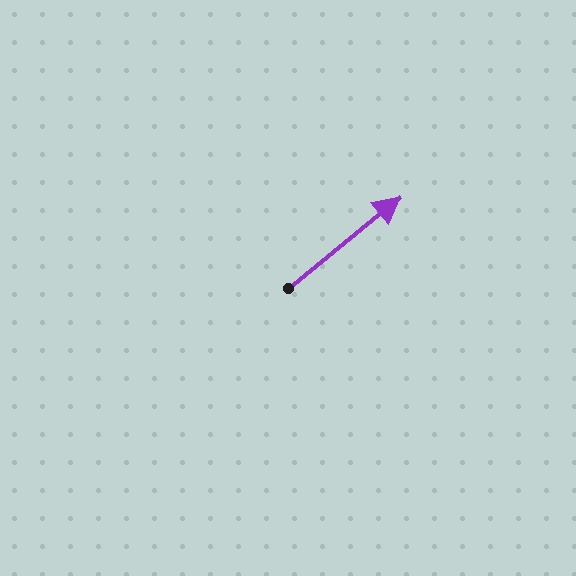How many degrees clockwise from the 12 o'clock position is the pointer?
Approximately 51 degrees.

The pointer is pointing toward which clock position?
Roughly 2 o'clock.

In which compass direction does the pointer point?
Northeast.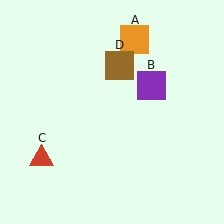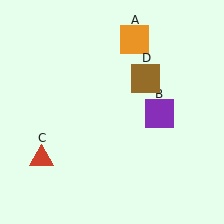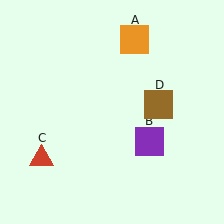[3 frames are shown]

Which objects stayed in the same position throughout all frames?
Orange square (object A) and red triangle (object C) remained stationary.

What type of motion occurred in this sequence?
The purple square (object B), brown square (object D) rotated clockwise around the center of the scene.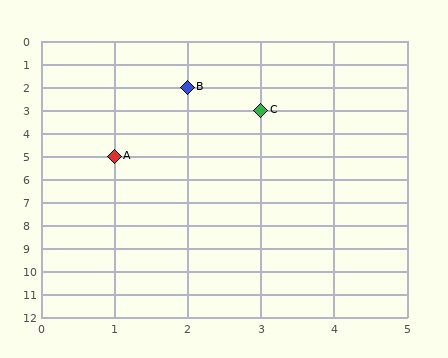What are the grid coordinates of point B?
Point B is at grid coordinates (2, 2).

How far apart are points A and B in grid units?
Points A and B are 1 column and 3 rows apart (about 3.2 grid units diagonally).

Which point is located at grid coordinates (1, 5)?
Point A is at (1, 5).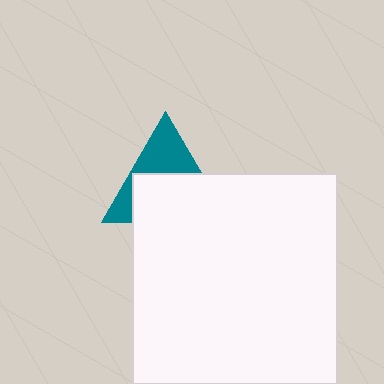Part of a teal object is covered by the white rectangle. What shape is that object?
It is a triangle.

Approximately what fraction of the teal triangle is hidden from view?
Roughly 58% of the teal triangle is hidden behind the white rectangle.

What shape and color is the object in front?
The object in front is a white rectangle.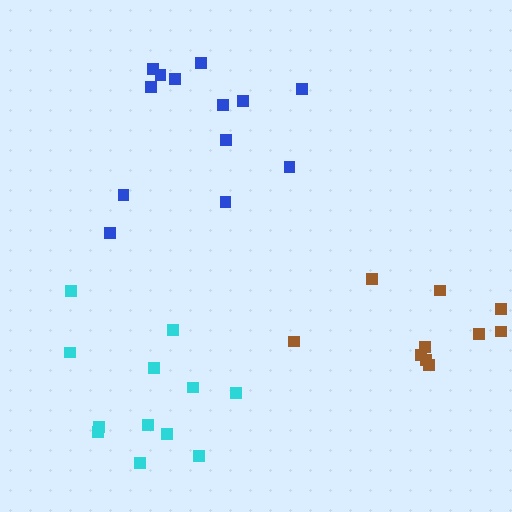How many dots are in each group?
Group 1: 13 dots, Group 2: 10 dots, Group 3: 12 dots (35 total).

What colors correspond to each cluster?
The clusters are colored: blue, brown, cyan.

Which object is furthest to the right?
The brown cluster is rightmost.